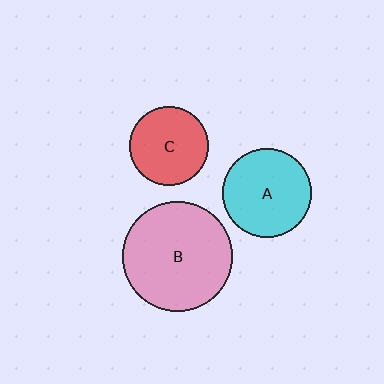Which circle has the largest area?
Circle B (pink).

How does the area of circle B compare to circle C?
Approximately 1.9 times.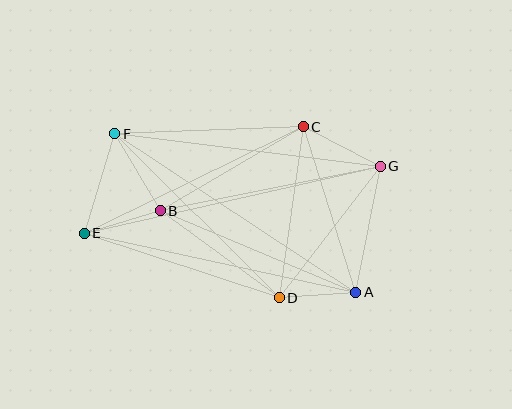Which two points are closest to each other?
Points A and D are closest to each other.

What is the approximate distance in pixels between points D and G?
The distance between D and G is approximately 166 pixels.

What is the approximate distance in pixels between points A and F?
The distance between A and F is approximately 288 pixels.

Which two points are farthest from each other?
Points E and G are farthest from each other.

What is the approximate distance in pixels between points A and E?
The distance between A and E is approximately 277 pixels.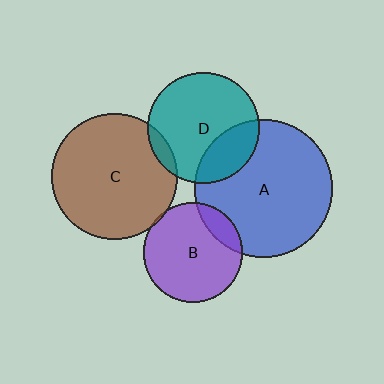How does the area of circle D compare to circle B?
Approximately 1.3 times.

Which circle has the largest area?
Circle A (blue).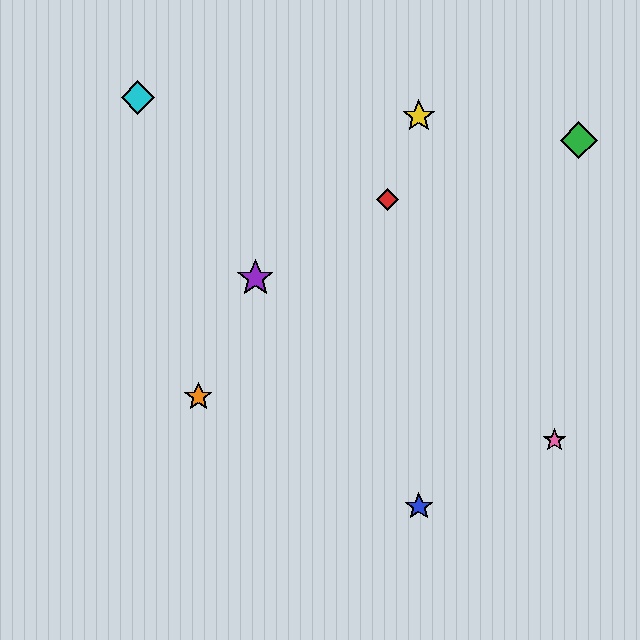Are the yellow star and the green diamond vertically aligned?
No, the yellow star is at x≈419 and the green diamond is at x≈579.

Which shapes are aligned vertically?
The blue star, the yellow star are aligned vertically.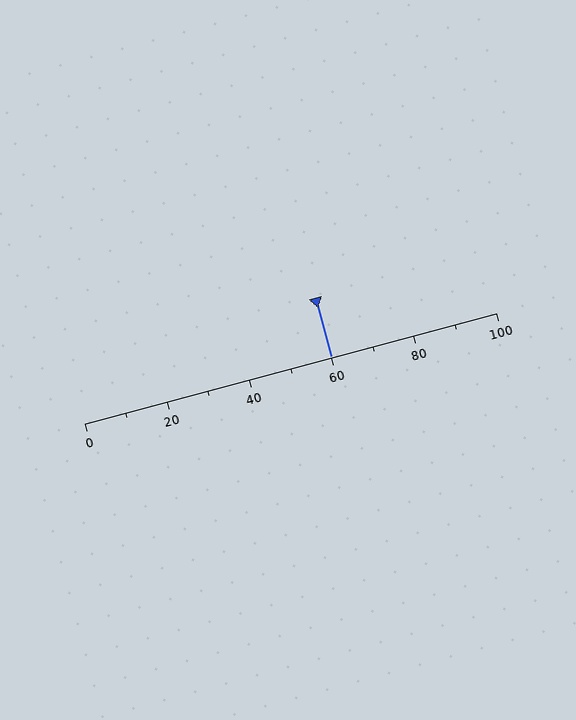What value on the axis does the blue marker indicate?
The marker indicates approximately 60.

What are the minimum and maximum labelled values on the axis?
The axis runs from 0 to 100.